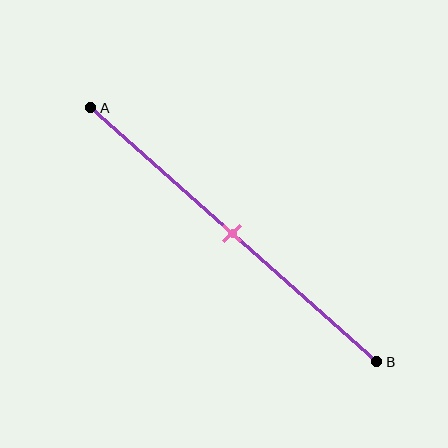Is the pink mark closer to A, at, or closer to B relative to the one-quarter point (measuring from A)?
The pink mark is closer to point B than the one-quarter point of segment AB.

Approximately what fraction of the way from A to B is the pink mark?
The pink mark is approximately 50% of the way from A to B.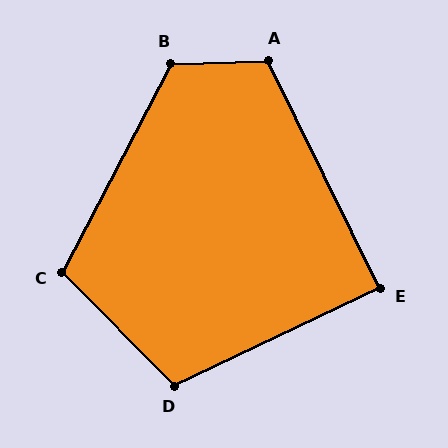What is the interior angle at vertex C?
Approximately 108 degrees (obtuse).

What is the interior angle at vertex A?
Approximately 115 degrees (obtuse).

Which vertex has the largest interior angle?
B, at approximately 119 degrees.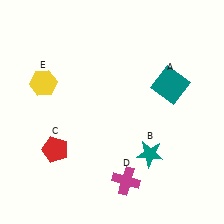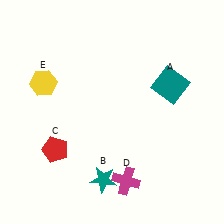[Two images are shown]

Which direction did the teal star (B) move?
The teal star (B) moved left.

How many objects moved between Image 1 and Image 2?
1 object moved between the two images.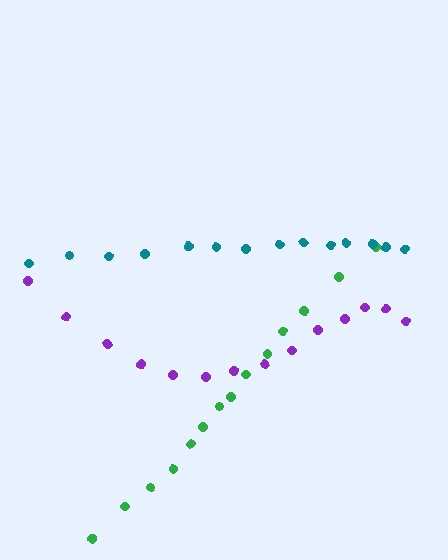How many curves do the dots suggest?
There are 3 distinct paths.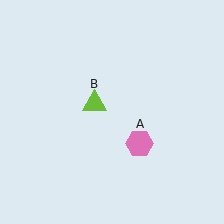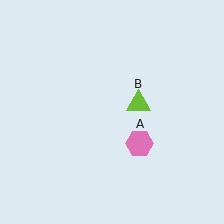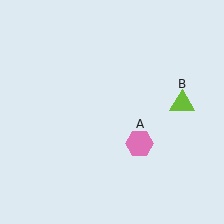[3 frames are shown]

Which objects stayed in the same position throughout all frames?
Pink hexagon (object A) remained stationary.